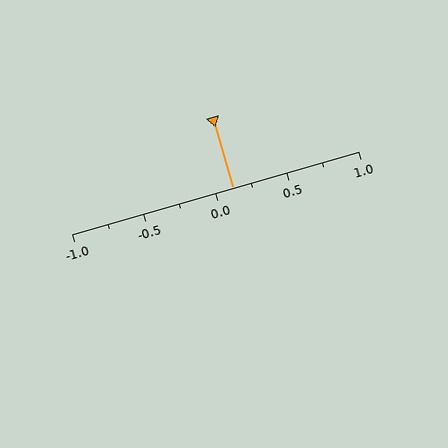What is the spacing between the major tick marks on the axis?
The major ticks are spaced 0.5 apart.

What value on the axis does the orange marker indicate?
The marker indicates approximately 0.12.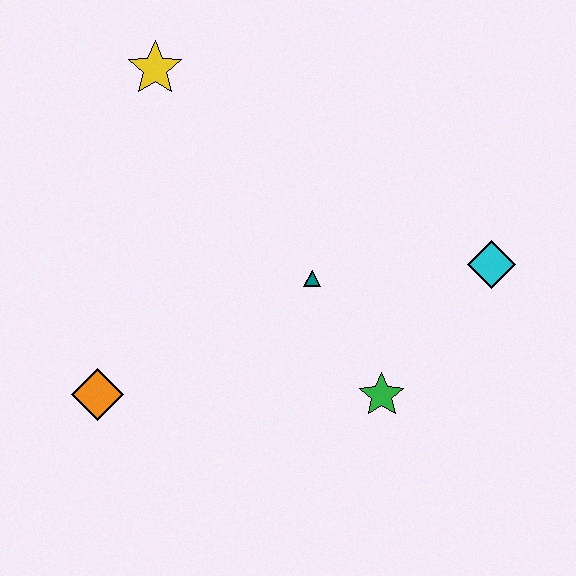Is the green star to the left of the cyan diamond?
Yes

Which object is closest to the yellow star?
The teal triangle is closest to the yellow star.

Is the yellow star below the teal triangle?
No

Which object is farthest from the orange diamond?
The cyan diamond is farthest from the orange diamond.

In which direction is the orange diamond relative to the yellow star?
The orange diamond is below the yellow star.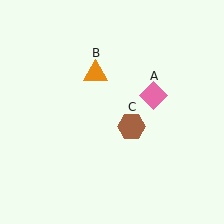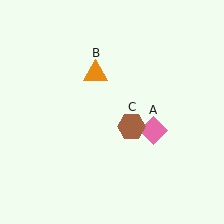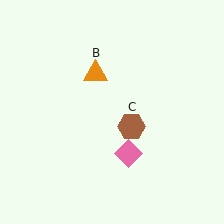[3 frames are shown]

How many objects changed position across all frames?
1 object changed position: pink diamond (object A).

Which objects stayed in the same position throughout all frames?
Orange triangle (object B) and brown hexagon (object C) remained stationary.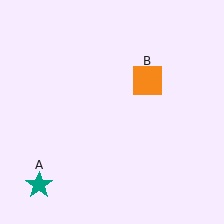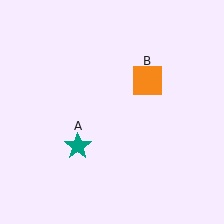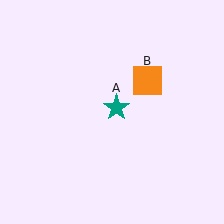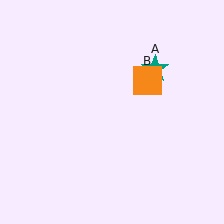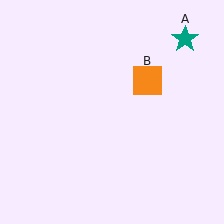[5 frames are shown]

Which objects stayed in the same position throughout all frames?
Orange square (object B) remained stationary.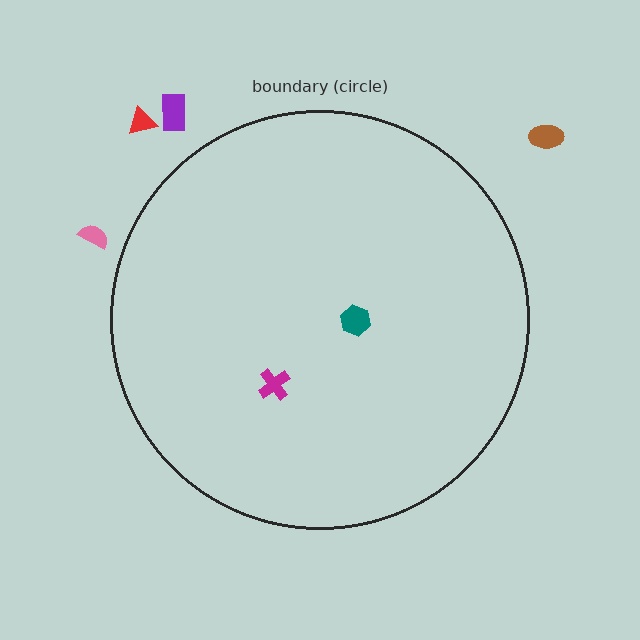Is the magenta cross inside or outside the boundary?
Inside.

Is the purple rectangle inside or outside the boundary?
Outside.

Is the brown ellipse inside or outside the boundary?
Outside.